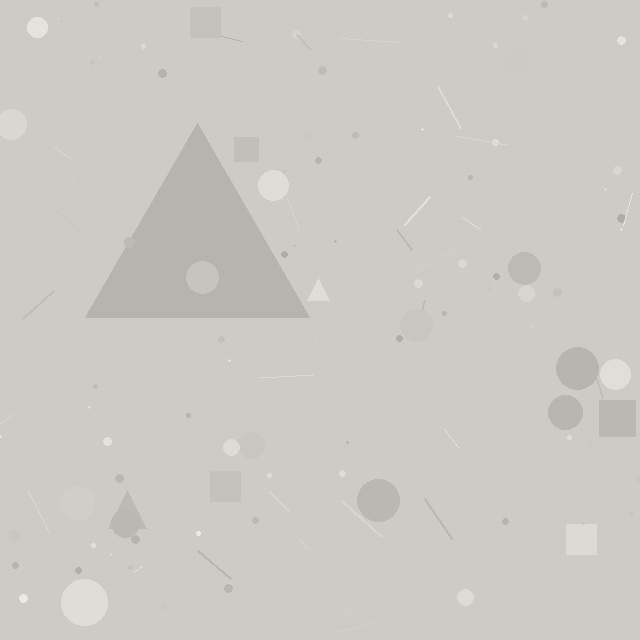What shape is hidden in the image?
A triangle is hidden in the image.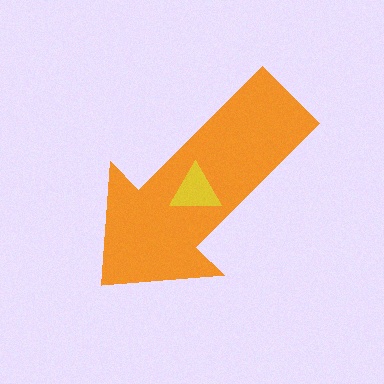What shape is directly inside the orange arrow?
The yellow triangle.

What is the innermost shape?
The yellow triangle.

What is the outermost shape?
The orange arrow.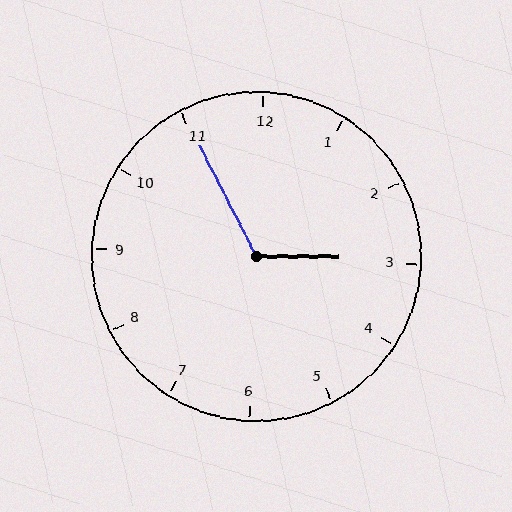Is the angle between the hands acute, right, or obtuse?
It is obtuse.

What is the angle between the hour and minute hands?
Approximately 118 degrees.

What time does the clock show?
2:55.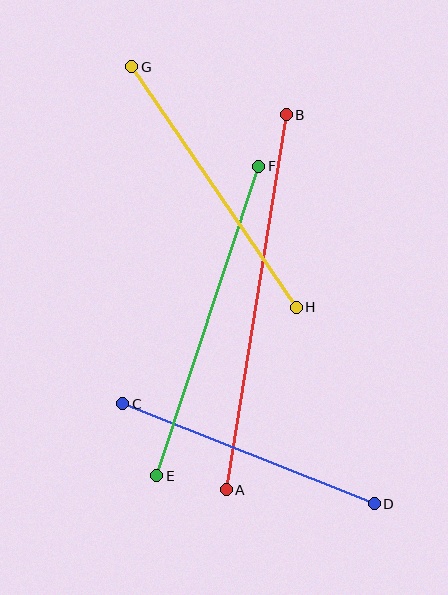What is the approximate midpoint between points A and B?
The midpoint is at approximately (256, 302) pixels.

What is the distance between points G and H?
The distance is approximately 291 pixels.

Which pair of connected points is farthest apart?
Points A and B are farthest apart.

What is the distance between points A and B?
The distance is approximately 380 pixels.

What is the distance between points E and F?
The distance is approximately 326 pixels.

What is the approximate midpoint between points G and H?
The midpoint is at approximately (214, 187) pixels.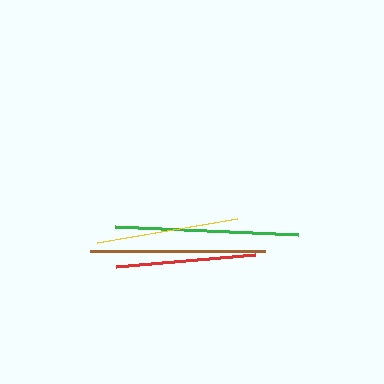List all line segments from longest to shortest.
From longest to shortest: green, brown, yellow, red.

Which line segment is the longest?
The green line is the longest at approximately 183 pixels.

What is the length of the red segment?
The red segment is approximately 140 pixels long.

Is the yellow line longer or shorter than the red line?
The yellow line is longer than the red line.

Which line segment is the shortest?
The red line is the shortest at approximately 140 pixels.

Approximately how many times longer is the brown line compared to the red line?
The brown line is approximately 1.3 times the length of the red line.